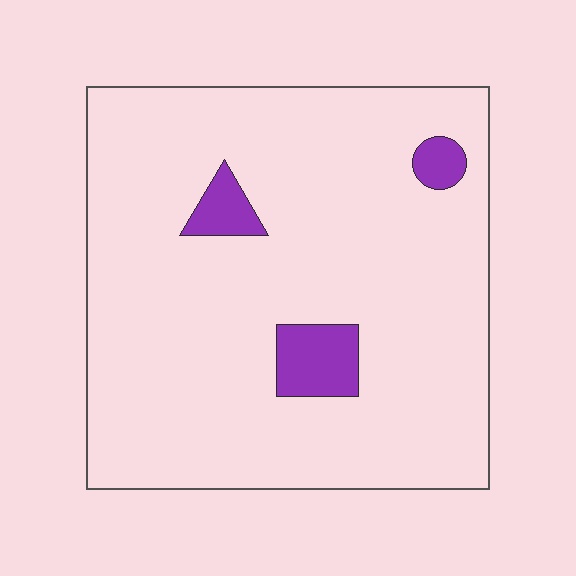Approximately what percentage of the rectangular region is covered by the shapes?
Approximately 5%.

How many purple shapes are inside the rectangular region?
3.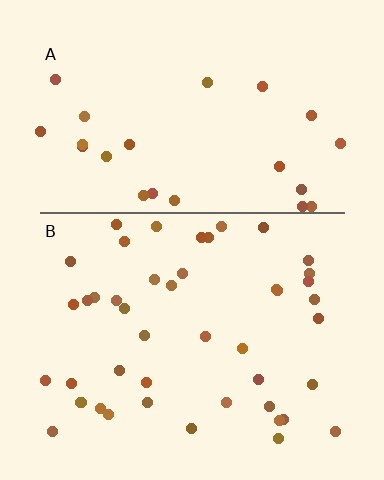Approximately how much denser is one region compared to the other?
Approximately 1.9× — region B over region A.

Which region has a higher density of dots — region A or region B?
B (the bottom).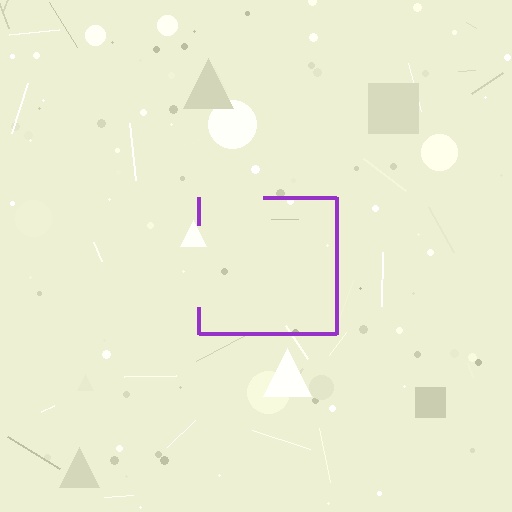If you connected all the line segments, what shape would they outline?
They would outline a square.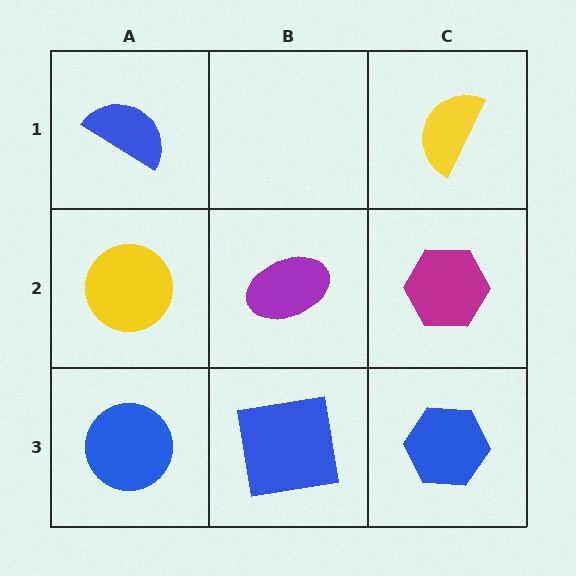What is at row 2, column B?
A purple ellipse.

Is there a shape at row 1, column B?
No, that cell is empty.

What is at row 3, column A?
A blue circle.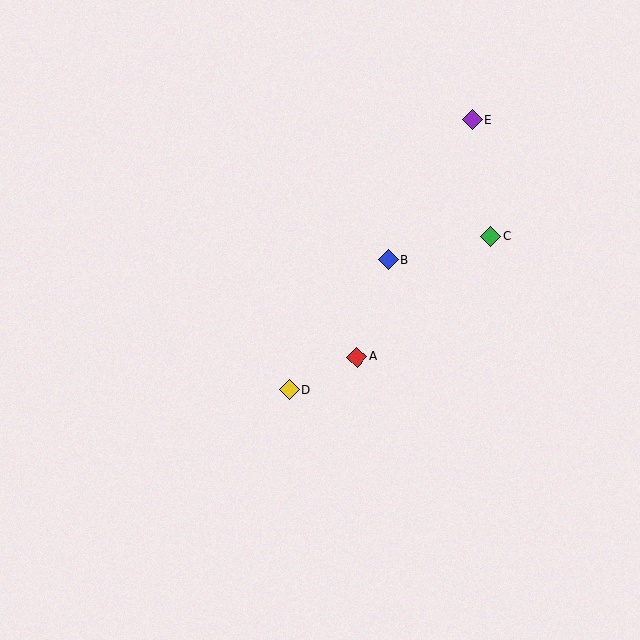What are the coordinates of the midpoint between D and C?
The midpoint between D and C is at (390, 313).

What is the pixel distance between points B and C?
The distance between B and C is 105 pixels.